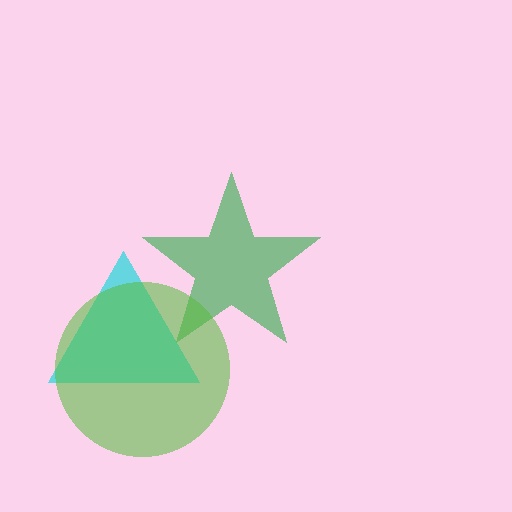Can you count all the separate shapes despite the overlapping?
Yes, there are 3 separate shapes.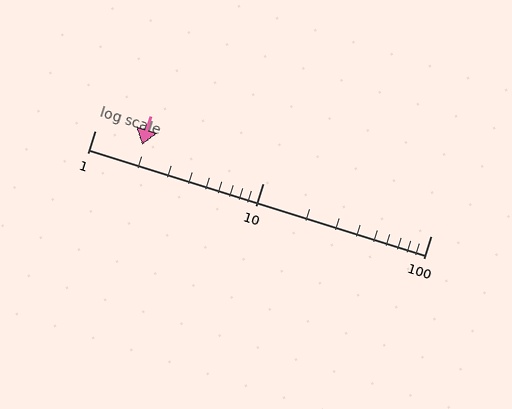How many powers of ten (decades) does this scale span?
The scale spans 2 decades, from 1 to 100.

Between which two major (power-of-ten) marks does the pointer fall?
The pointer is between 1 and 10.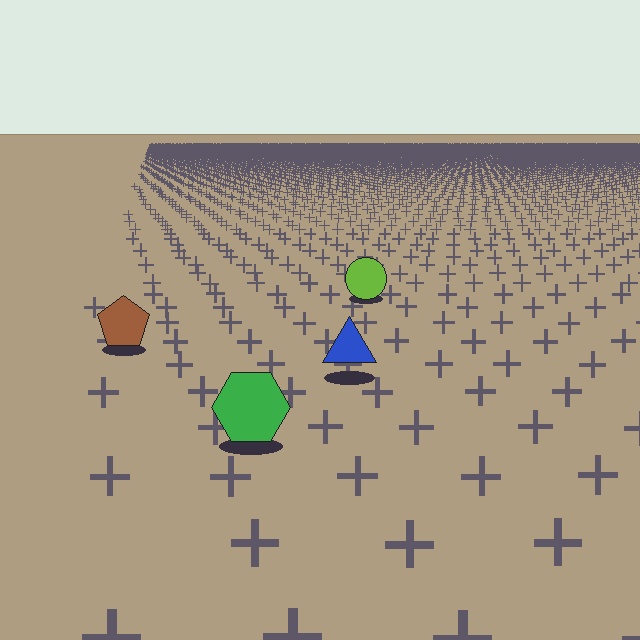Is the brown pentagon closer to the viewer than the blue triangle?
No. The blue triangle is closer — you can tell from the texture gradient: the ground texture is coarser near it.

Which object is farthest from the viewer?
The lime circle is farthest from the viewer. It appears smaller and the ground texture around it is denser.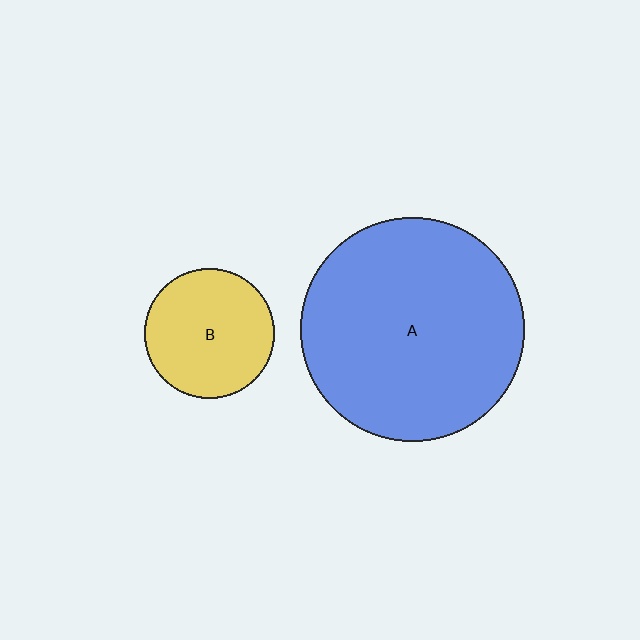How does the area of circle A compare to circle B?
Approximately 2.9 times.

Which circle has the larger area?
Circle A (blue).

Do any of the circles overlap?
No, none of the circles overlap.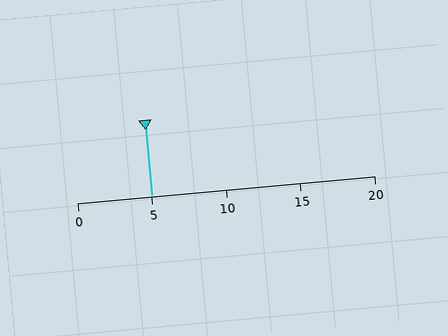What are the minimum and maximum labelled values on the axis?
The axis runs from 0 to 20.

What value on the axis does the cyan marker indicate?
The marker indicates approximately 5.